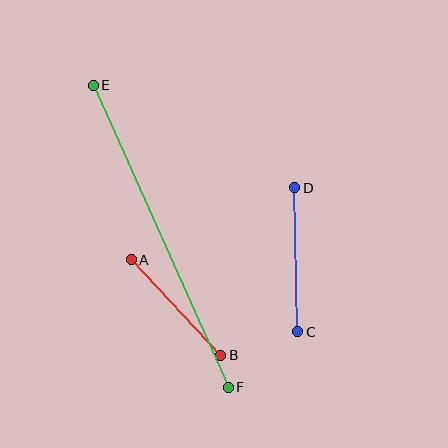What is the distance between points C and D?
The distance is approximately 144 pixels.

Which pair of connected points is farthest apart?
Points E and F are farthest apart.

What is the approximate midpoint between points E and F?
The midpoint is at approximately (161, 236) pixels.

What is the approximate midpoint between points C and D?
The midpoint is at approximately (296, 260) pixels.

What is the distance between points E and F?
The distance is approximately 331 pixels.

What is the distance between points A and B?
The distance is approximately 131 pixels.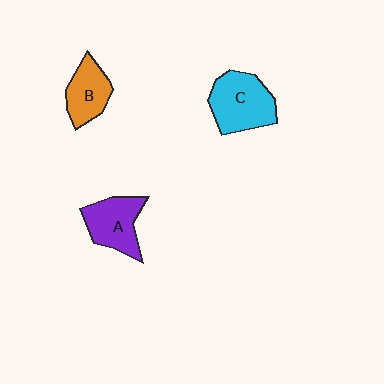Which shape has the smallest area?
Shape B (orange).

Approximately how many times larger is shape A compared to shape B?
Approximately 1.2 times.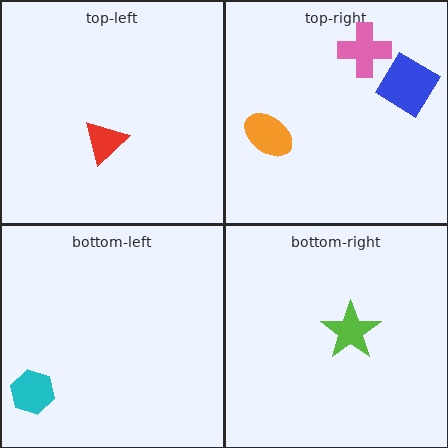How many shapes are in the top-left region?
1.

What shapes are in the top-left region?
The red triangle.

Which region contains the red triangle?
The top-left region.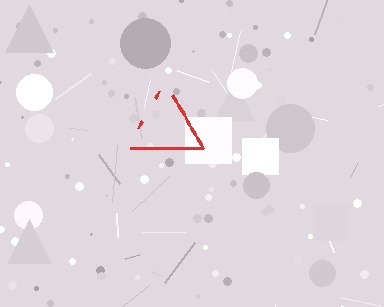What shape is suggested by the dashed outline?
The dashed outline suggests a triangle.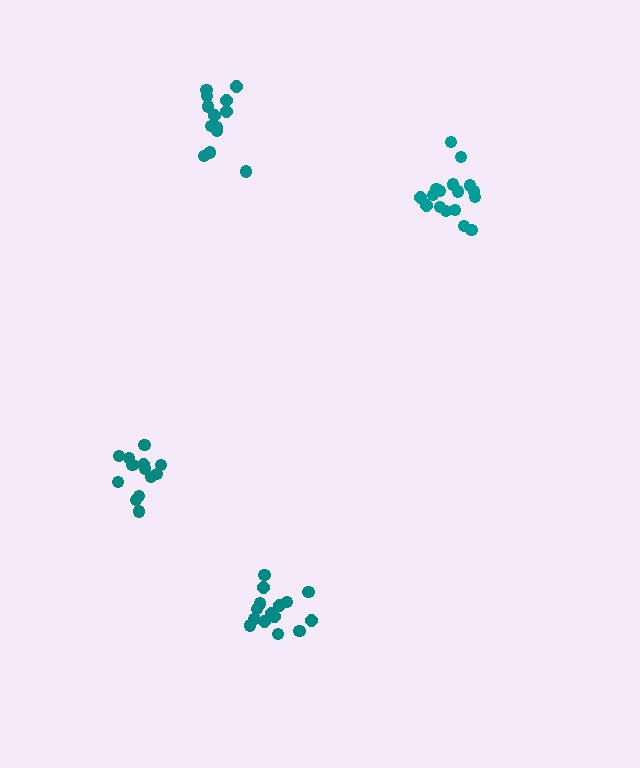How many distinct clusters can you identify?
There are 4 distinct clusters.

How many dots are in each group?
Group 1: 14 dots, Group 2: 13 dots, Group 3: 15 dots, Group 4: 17 dots (59 total).